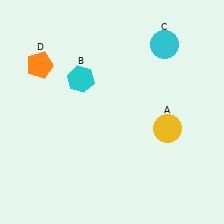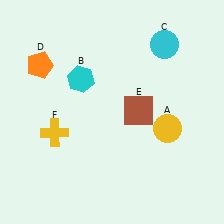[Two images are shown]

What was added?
A brown square (E), a yellow cross (F) were added in Image 2.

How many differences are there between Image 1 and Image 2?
There are 2 differences between the two images.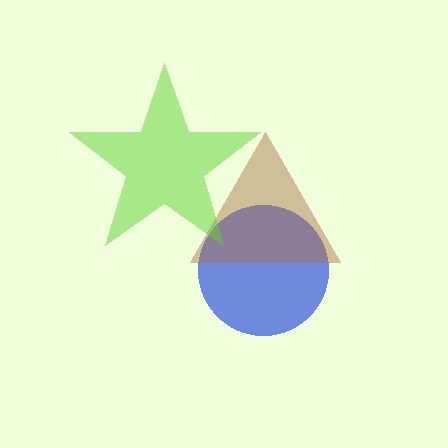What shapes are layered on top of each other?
The layered shapes are: a blue circle, a brown triangle, a lime star.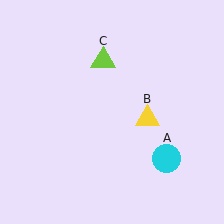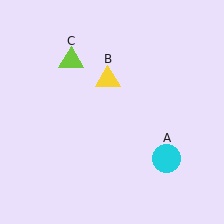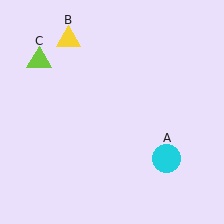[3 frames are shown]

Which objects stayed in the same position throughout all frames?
Cyan circle (object A) remained stationary.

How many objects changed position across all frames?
2 objects changed position: yellow triangle (object B), lime triangle (object C).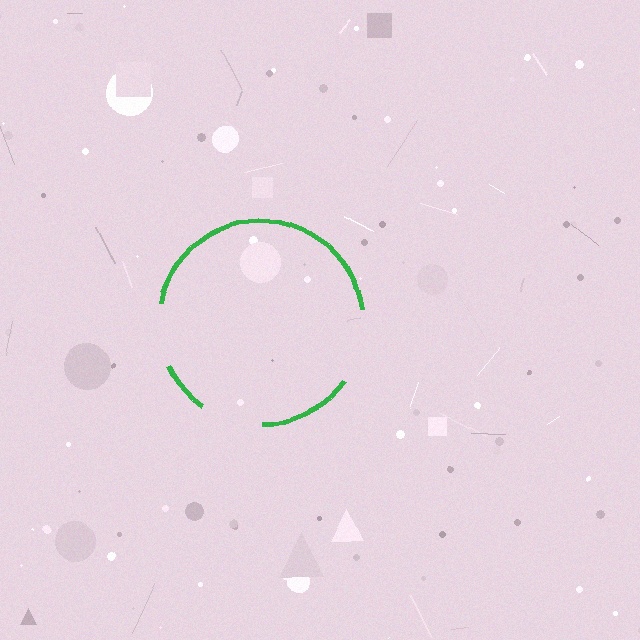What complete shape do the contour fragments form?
The contour fragments form a circle.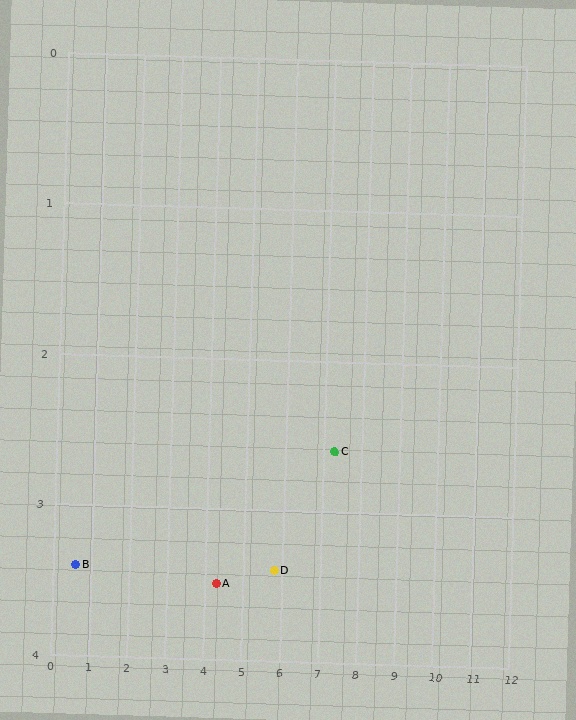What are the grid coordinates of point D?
Point D is at approximately (5.8, 3.4).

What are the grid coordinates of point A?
Point A is at approximately (4.3, 3.5).